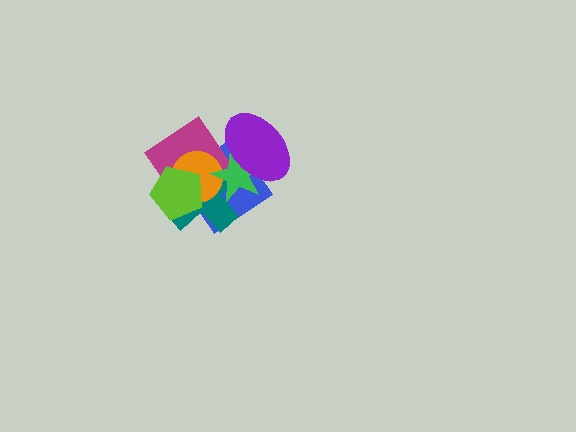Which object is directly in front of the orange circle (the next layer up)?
The green star is directly in front of the orange circle.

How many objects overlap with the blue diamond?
6 objects overlap with the blue diamond.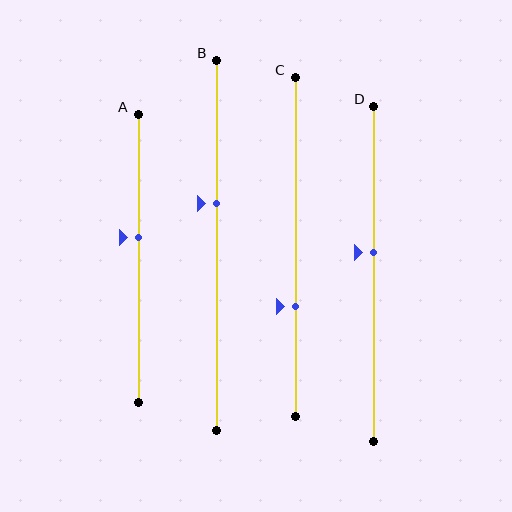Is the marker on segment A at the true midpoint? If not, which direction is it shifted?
No, the marker on segment A is shifted upward by about 7% of the segment length.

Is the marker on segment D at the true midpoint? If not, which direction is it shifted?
No, the marker on segment D is shifted upward by about 6% of the segment length.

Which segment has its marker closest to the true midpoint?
Segment D has its marker closest to the true midpoint.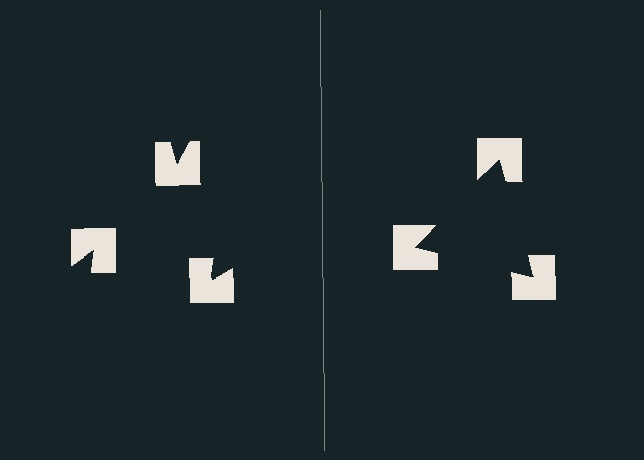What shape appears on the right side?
An illusory triangle.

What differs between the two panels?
The notched squares are positioned identically on both sides; only the wedge orientations differ. On the right they align to a triangle; on the left they are misaligned.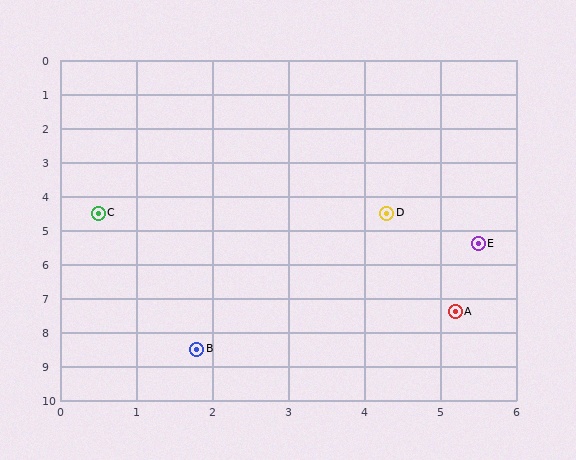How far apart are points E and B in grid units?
Points E and B are about 4.8 grid units apart.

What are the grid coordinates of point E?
Point E is at approximately (5.5, 5.4).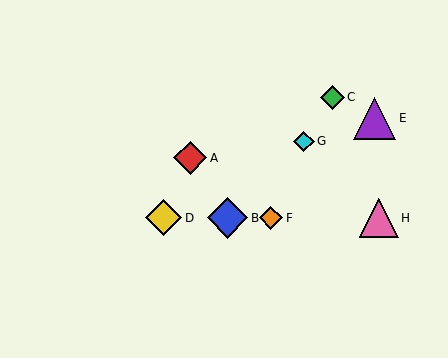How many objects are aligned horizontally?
4 objects (B, D, F, H) are aligned horizontally.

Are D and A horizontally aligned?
No, D is at y≈218 and A is at y≈158.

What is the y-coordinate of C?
Object C is at y≈97.